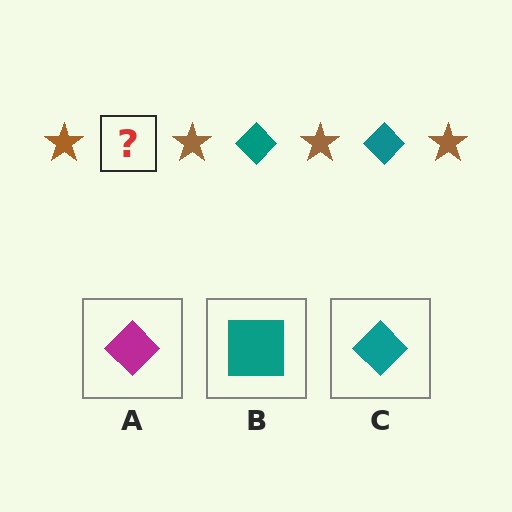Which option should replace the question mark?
Option C.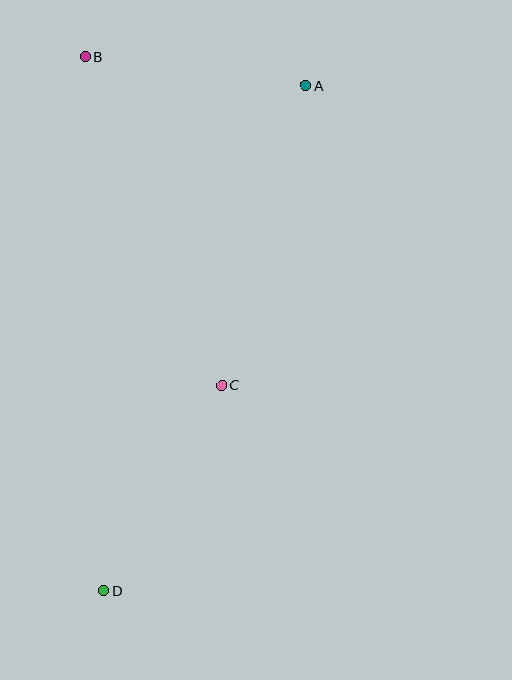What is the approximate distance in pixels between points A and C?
The distance between A and C is approximately 311 pixels.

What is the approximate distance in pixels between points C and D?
The distance between C and D is approximately 237 pixels.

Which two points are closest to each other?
Points A and B are closest to each other.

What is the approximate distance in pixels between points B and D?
The distance between B and D is approximately 534 pixels.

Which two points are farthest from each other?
Points A and D are farthest from each other.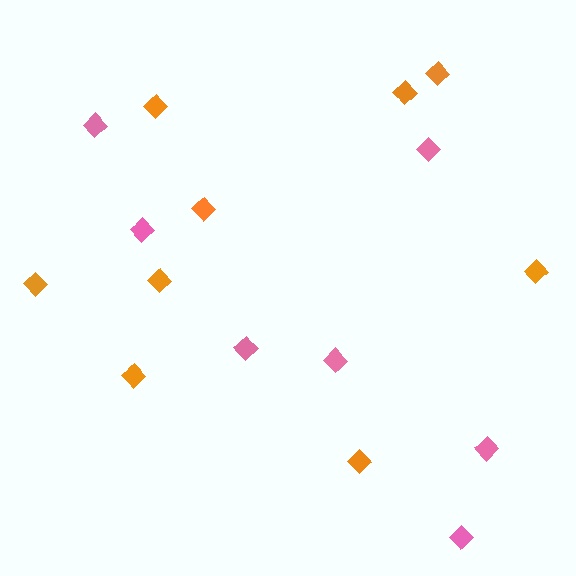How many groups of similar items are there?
There are 2 groups: one group of pink diamonds (7) and one group of orange diamonds (9).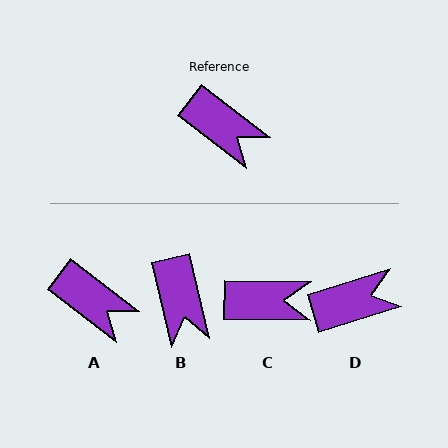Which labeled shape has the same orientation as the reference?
A.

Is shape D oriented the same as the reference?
No, it is off by about 55 degrees.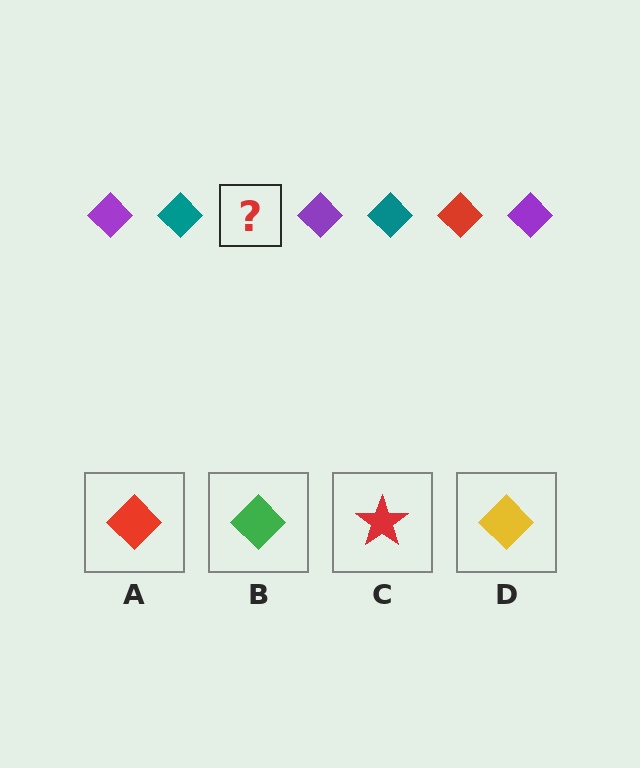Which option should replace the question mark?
Option A.